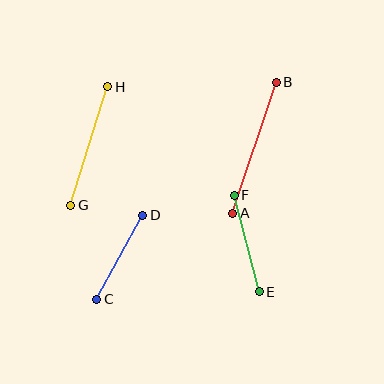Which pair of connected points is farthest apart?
Points A and B are farthest apart.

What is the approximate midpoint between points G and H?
The midpoint is at approximately (89, 146) pixels.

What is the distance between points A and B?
The distance is approximately 138 pixels.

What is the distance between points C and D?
The distance is approximately 96 pixels.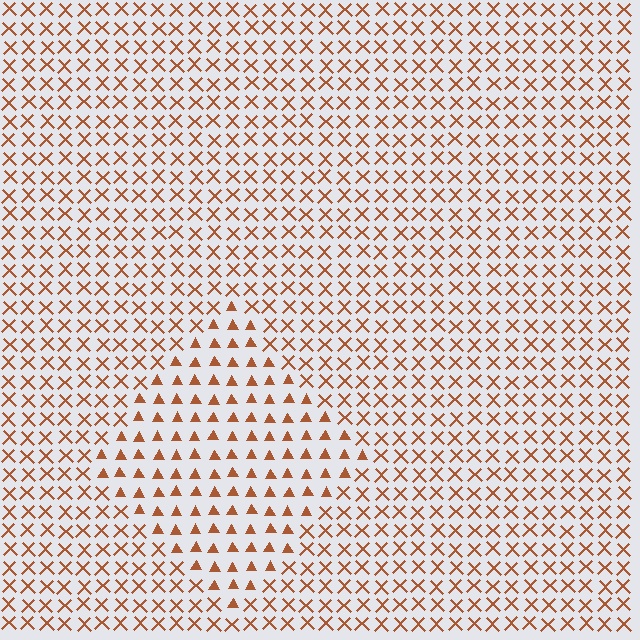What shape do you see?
I see a diamond.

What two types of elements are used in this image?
The image uses triangles inside the diamond region and X marks outside it.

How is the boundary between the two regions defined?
The boundary is defined by a change in element shape: triangles inside vs. X marks outside. All elements share the same color and spacing.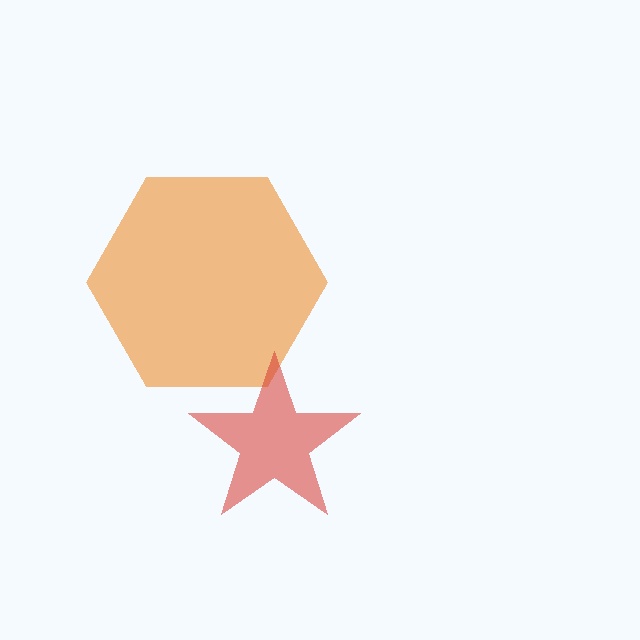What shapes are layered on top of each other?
The layered shapes are: an orange hexagon, a red star.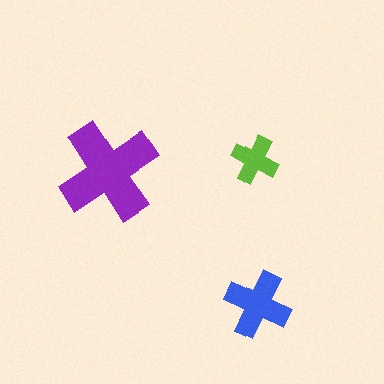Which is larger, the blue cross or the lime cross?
The blue one.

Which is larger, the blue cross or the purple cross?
The purple one.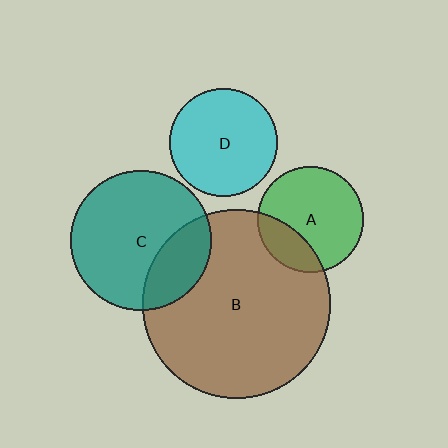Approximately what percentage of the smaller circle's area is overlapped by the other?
Approximately 25%.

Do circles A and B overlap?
Yes.